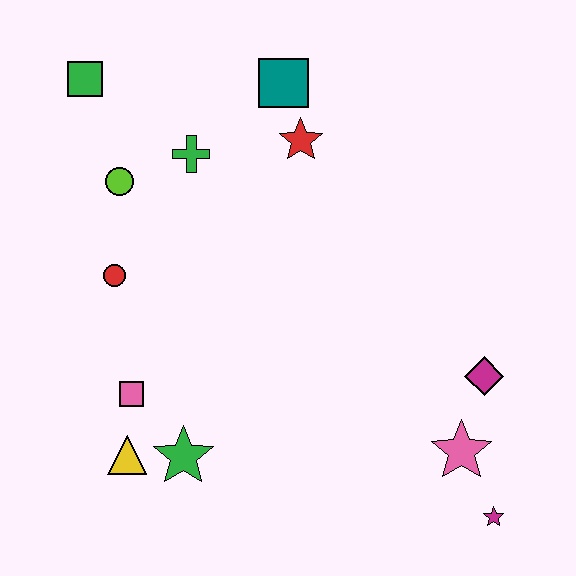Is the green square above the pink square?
Yes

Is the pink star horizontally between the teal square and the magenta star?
Yes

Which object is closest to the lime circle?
The green cross is closest to the lime circle.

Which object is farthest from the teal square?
The magenta star is farthest from the teal square.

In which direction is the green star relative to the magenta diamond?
The green star is to the left of the magenta diamond.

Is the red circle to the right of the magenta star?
No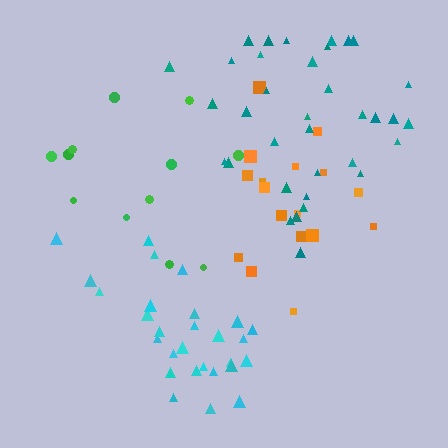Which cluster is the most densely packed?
Cyan.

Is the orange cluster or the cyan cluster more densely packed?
Cyan.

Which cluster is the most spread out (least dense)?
Green.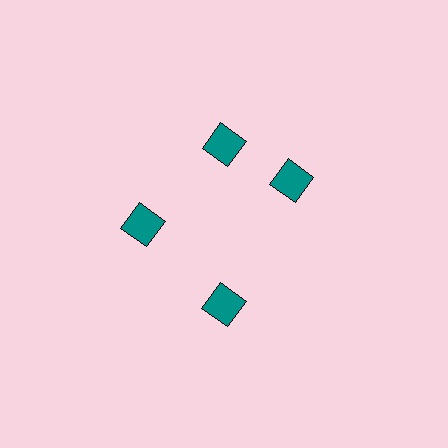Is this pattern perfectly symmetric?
No. The 4 teal squares are arranged in a ring, but one element near the 3 o'clock position is rotated out of alignment along the ring, breaking the 4-fold rotational symmetry.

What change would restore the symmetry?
The symmetry would be restored by rotating it back into even spacing with its neighbors so that all 4 squares sit at equal angles and equal distance from the center.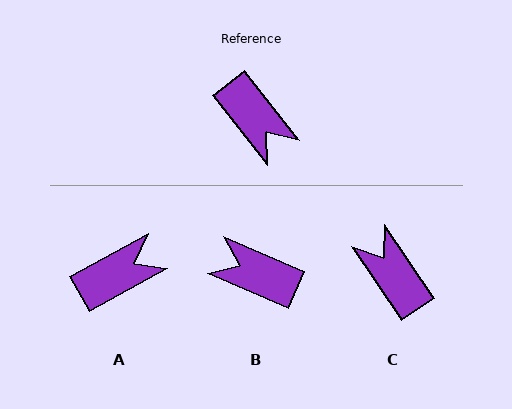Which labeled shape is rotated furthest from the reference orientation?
C, about 176 degrees away.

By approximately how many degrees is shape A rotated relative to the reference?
Approximately 81 degrees counter-clockwise.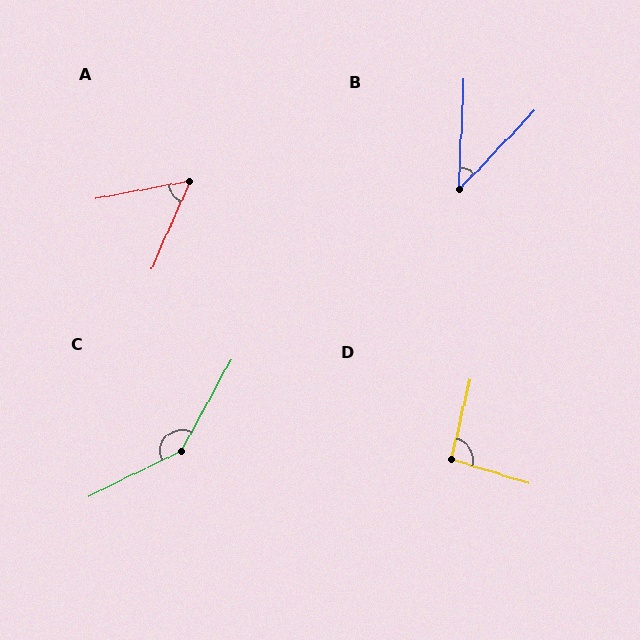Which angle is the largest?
C, at approximately 145 degrees.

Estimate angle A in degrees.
Approximately 56 degrees.